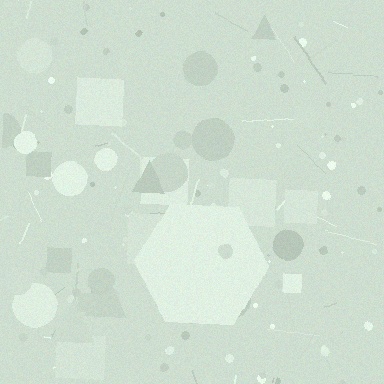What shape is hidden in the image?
A hexagon is hidden in the image.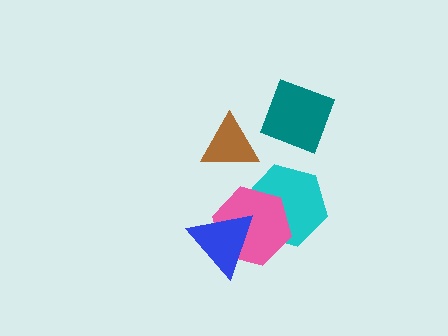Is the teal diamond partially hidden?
No, no other shape covers it.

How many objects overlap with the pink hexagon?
2 objects overlap with the pink hexagon.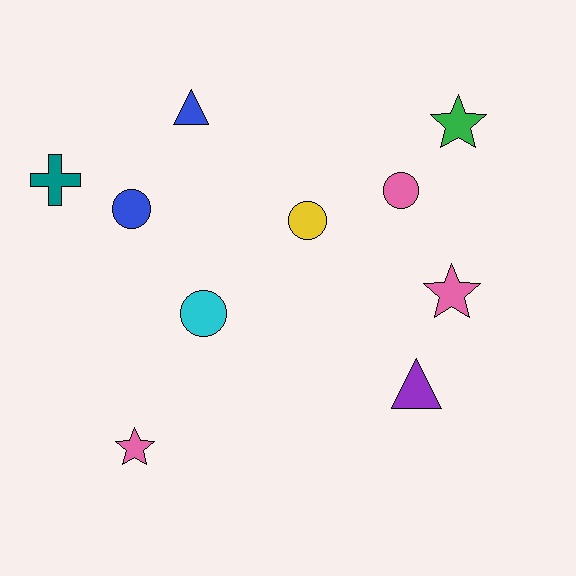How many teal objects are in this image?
There is 1 teal object.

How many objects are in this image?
There are 10 objects.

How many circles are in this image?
There are 4 circles.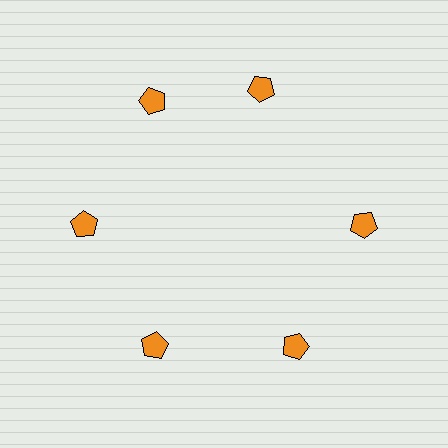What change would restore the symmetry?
The symmetry would be restored by rotating it back into even spacing with its neighbors so that all 6 pentagons sit at equal angles and equal distance from the center.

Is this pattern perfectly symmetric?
No. The 6 orange pentagons are arranged in a ring, but one element near the 1 o'clock position is rotated out of alignment along the ring, breaking the 6-fold rotational symmetry.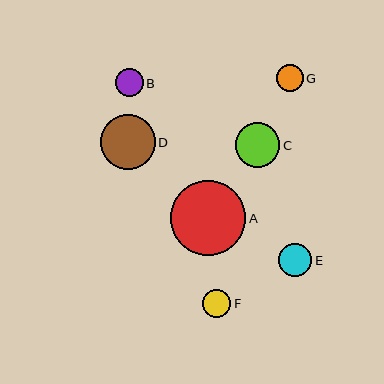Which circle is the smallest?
Circle G is the smallest with a size of approximately 27 pixels.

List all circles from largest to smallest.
From largest to smallest: A, D, C, E, F, B, G.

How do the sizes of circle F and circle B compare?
Circle F and circle B are approximately the same size.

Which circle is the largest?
Circle A is the largest with a size of approximately 75 pixels.